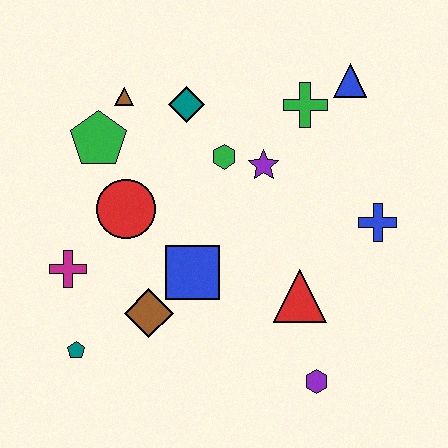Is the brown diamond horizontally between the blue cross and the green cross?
No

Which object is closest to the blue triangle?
The green cross is closest to the blue triangle.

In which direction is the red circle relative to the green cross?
The red circle is to the left of the green cross.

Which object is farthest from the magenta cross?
The blue triangle is farthest from the magenta cross.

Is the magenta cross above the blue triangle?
No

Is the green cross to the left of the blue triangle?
Yes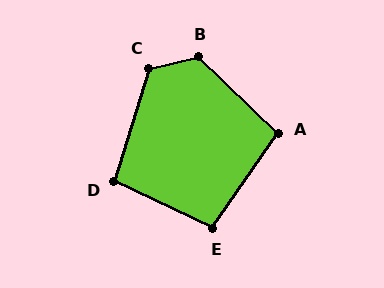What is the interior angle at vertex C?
Approximately 120 degrees (obtuse).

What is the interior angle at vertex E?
Approximately 99 degrees (obtuse).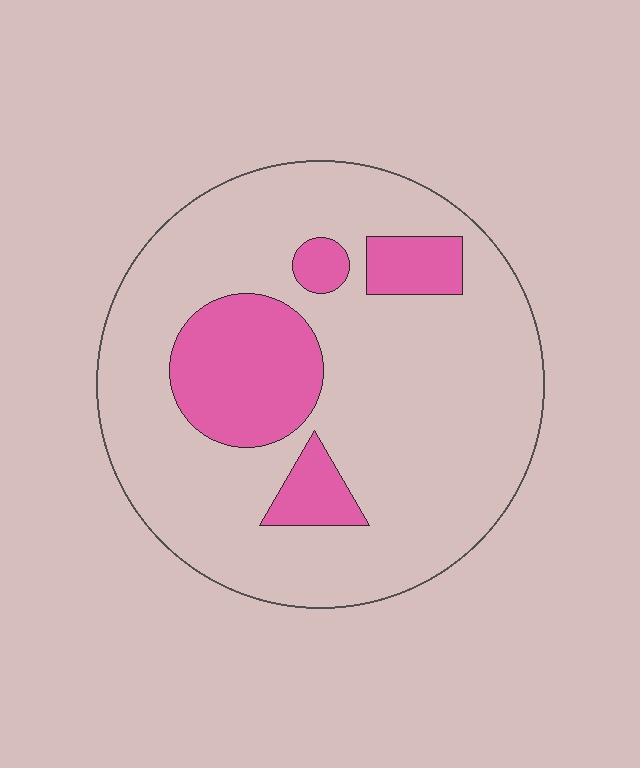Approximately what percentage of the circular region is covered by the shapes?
Approximately 20%.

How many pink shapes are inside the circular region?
4.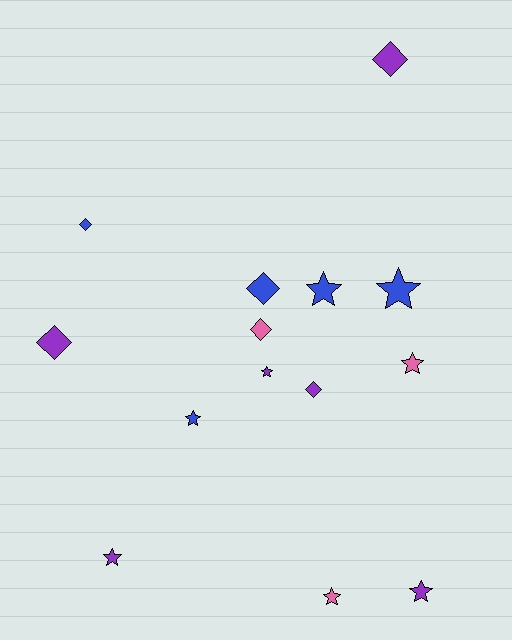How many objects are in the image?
There are 14 objects.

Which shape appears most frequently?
Star, with 8 objects.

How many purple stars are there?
There are 3 purple stars.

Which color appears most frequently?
Purple, with 6 objects.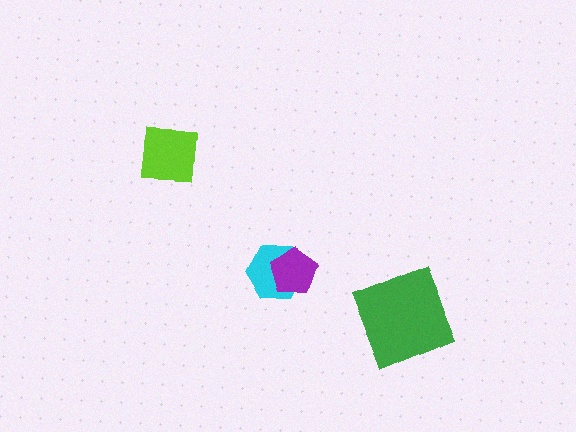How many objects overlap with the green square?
0 objects overlap with the green square.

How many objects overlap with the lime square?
0 objects overlap with the lime square.